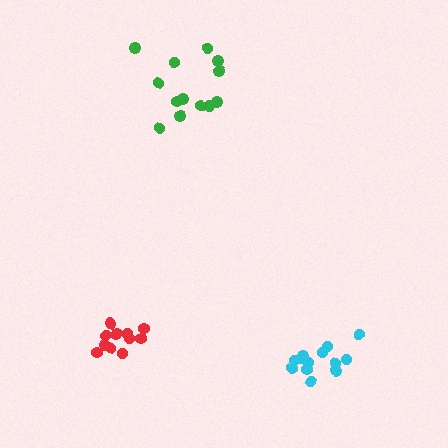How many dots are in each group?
Group 1: 13 dots, Group 2: 13 dots, Group 3: 11 dots (37 total).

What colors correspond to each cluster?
The clusters are colored: cyan, green, red.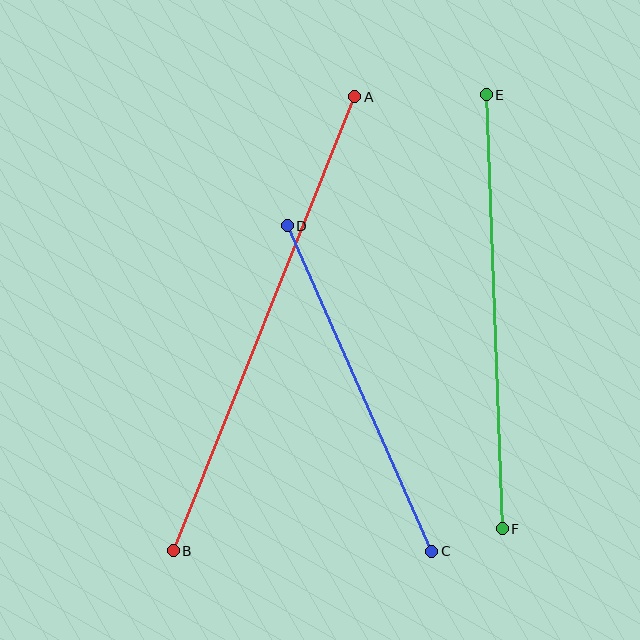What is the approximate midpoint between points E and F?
The midpoint is at approximately (494, 312) pixels.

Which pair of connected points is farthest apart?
Points A and B are farthest apart.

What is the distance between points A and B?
The distance is approximately 489 pixels.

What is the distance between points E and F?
The distance is approximately 434 pixels.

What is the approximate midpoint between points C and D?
The midpoint is at approximately (359, 389) pixels.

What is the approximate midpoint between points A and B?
The midpoint is at approximately (264, 324) pixels.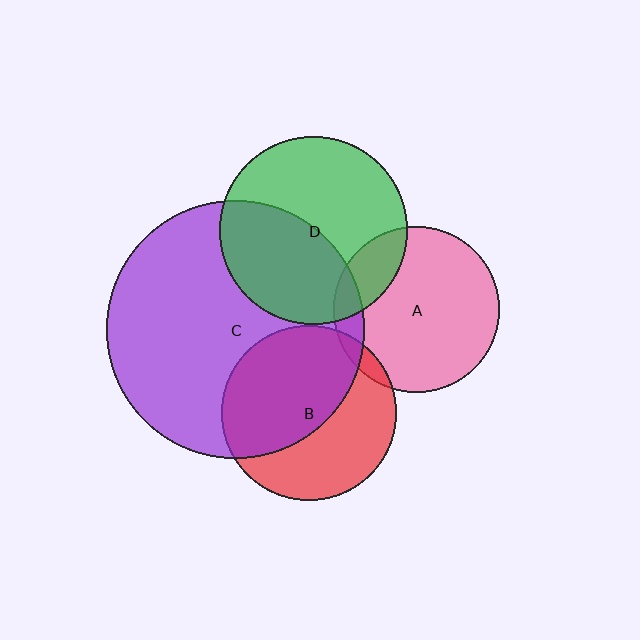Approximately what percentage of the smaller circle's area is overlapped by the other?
Approximately 20%.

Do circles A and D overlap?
Yes.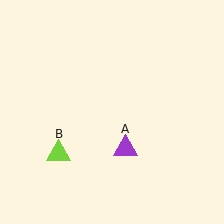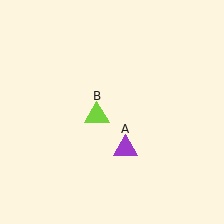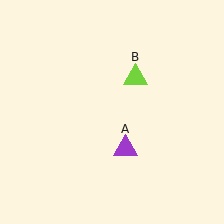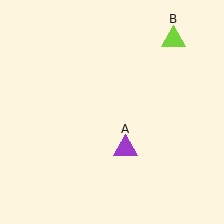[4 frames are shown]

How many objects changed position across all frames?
1 object changed position: lime triangle (object B).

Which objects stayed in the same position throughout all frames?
Purple triangle (object A) remained stationary.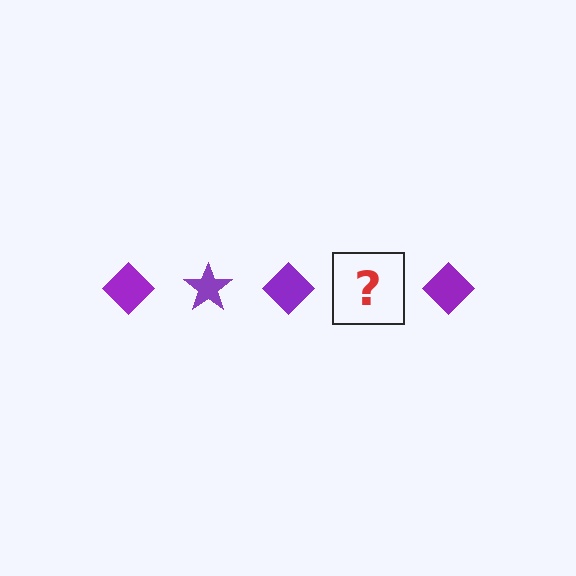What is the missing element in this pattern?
The missing element is a purple star.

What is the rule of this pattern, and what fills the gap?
The rule is that the pattern cycles through diamond, star shapes in purple. The gap should be filled with a purple star.